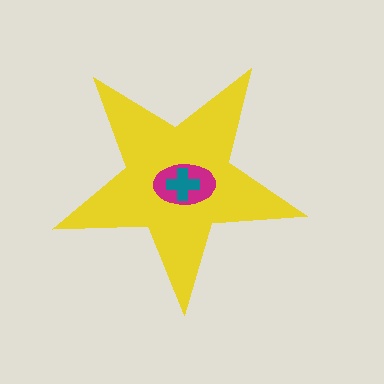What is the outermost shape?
The yellow star.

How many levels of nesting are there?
3.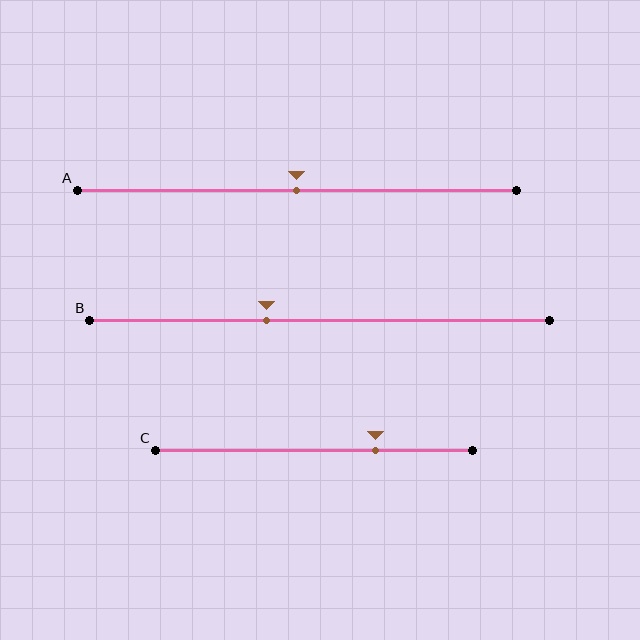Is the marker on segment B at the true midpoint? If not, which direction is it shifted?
No, the marker on segment B is shifted to the left by about 12% of the segment length.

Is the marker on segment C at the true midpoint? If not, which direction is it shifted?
No, the marker on segment C is shifted to the right by about 20% of the segment length.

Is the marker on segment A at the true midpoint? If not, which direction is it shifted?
Yes, the marker on segment A is at the true midpoint.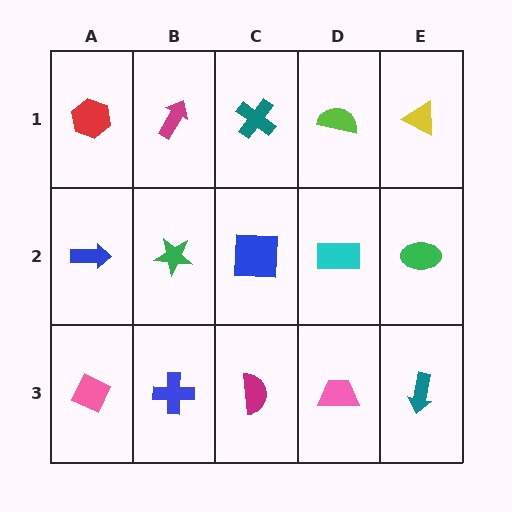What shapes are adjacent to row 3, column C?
A blue square (row 2, column C), a blue cross (row 3, column B), a pink trapezoid (row 3, column D).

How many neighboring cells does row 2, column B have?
4.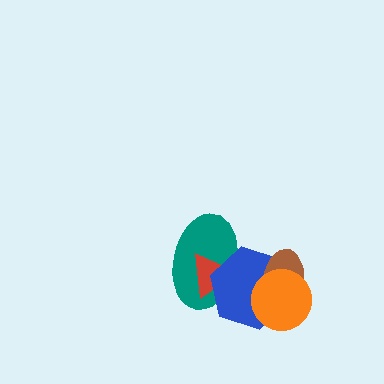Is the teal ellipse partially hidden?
Yes, it is partially covered by another shape.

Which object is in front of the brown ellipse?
The orange circle is in front of the brown ellipse.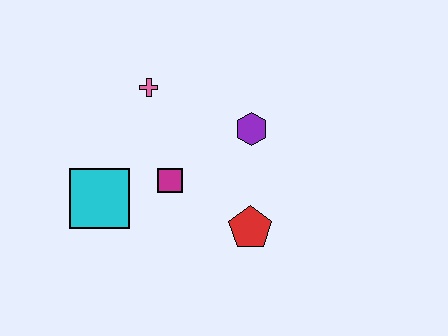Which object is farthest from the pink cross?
The red pentagon is farthest from the pink cross.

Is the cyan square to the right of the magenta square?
No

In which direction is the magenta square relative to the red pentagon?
The magenta square is to the left of the red pentagon.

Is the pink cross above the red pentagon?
Yes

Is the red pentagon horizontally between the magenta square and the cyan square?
No